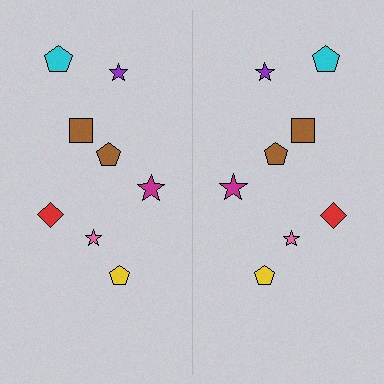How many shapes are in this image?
There are 16 shapes in this image.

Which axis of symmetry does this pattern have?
The pattern has a vertical axis of symmetry running through the center of the image.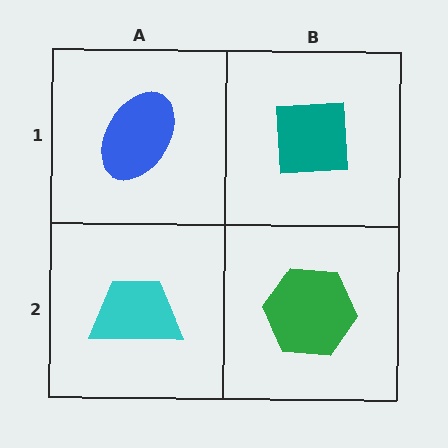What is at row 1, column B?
A teal square.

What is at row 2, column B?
A green hexagon.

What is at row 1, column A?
A blue ellipse.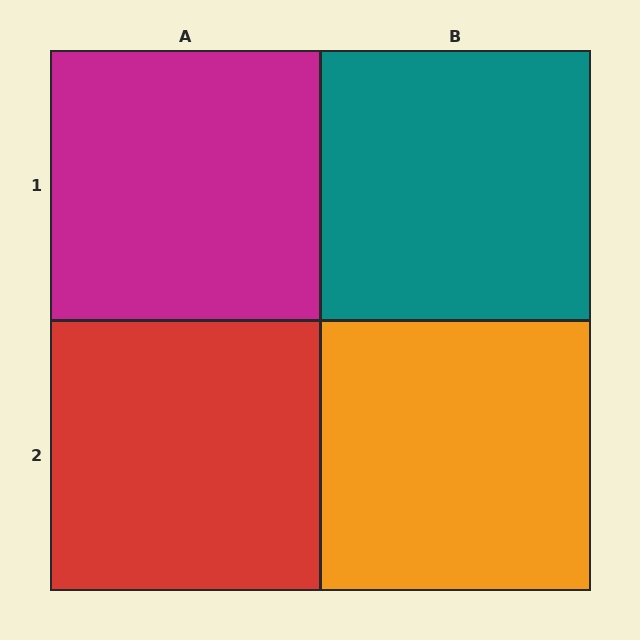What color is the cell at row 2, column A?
Red.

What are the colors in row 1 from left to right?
Magenta, teal.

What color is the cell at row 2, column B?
Orange.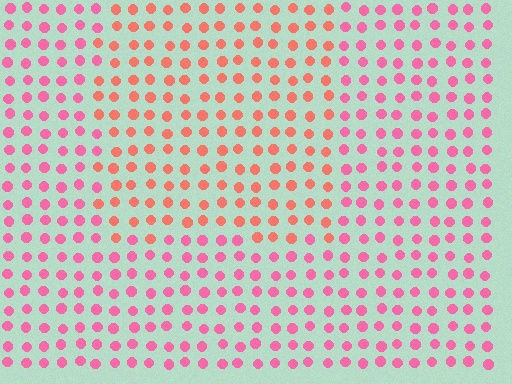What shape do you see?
I see a rectangle.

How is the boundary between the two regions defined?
The boundary is defined purely by a slight shift in hue (about 33 degrees). Spacing, size, and orientation are identical on both sides.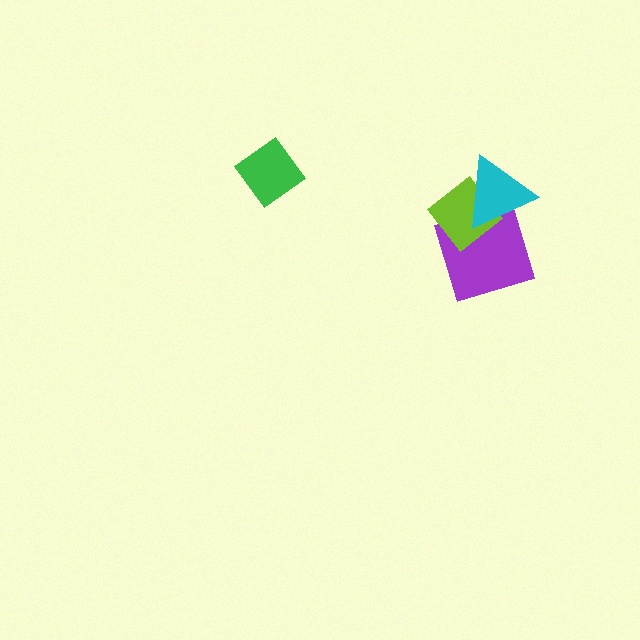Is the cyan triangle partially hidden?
No, no other shape covers it.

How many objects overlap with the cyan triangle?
2 objects overlap with the cyan triangle.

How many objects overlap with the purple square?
2 objects overlap with the purple square.